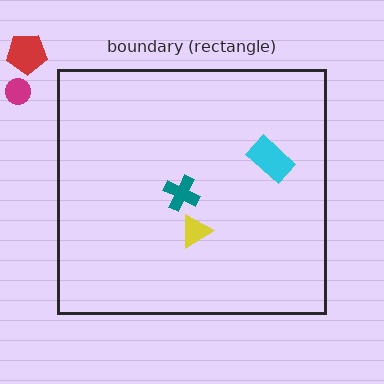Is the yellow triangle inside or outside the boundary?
Inside.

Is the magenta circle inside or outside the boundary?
Outside.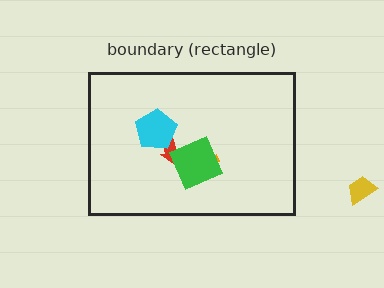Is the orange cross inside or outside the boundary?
Inside.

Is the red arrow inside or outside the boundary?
Inside.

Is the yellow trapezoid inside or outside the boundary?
Outside.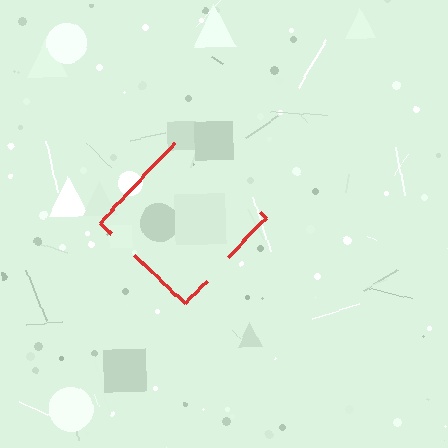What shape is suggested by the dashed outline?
The dashed outline suggests a diamond.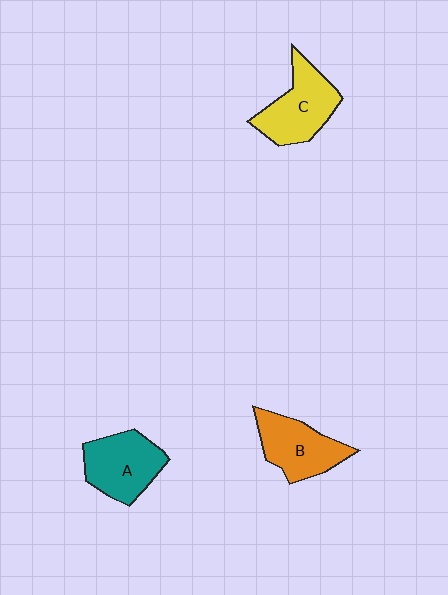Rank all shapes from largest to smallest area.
From largest to smallest: C (yellow), A (teal), B (orange).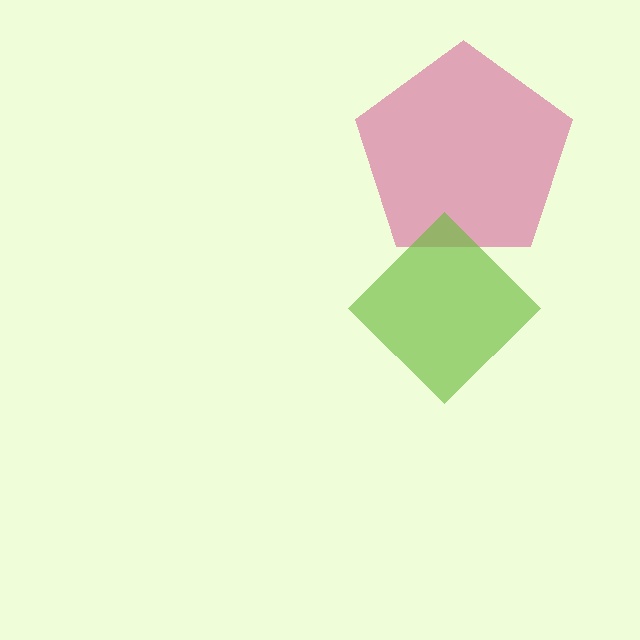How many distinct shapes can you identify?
There are 2 distinct shapes: a magenta pentagon, a lime diamond.